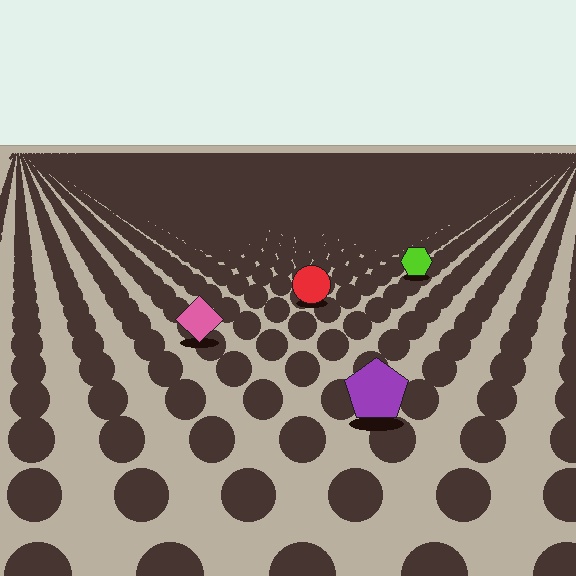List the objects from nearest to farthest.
From nearest to farthest: the purple pentagon, the pink diamond, the red circle, the lime hexagon.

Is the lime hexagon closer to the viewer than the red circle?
No. The red circle is closer — you can tell from the texture gradient: the ground texture is coarser near it.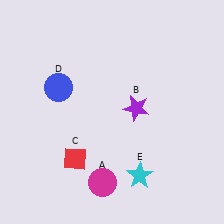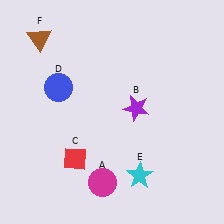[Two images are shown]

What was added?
A brown triangle (F) was added in Image 2.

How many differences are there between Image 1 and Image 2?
There is 1 difference between the two images.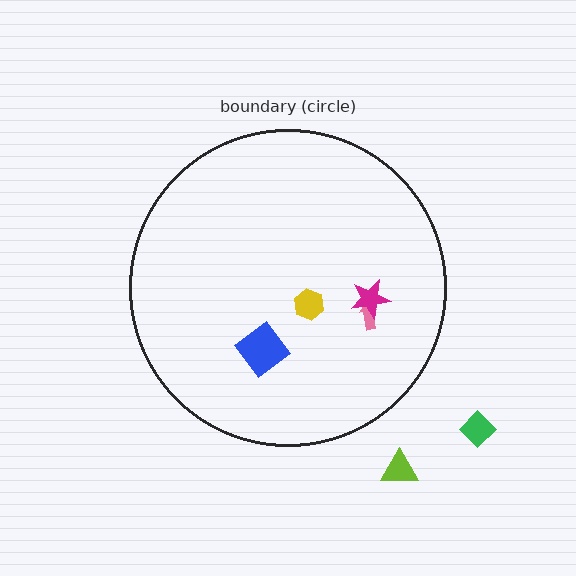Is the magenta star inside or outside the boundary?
Inside.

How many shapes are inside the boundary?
4 inside, 2 outside.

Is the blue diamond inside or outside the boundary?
Inside.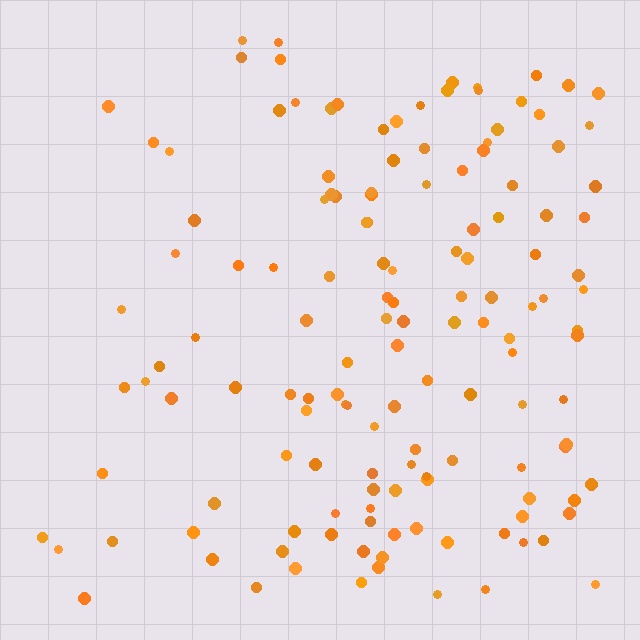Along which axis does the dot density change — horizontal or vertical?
Horizontal.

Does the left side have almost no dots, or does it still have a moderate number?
Still a moderate number, just noticeably fewer than the right.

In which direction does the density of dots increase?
From left to right, with the right side densest.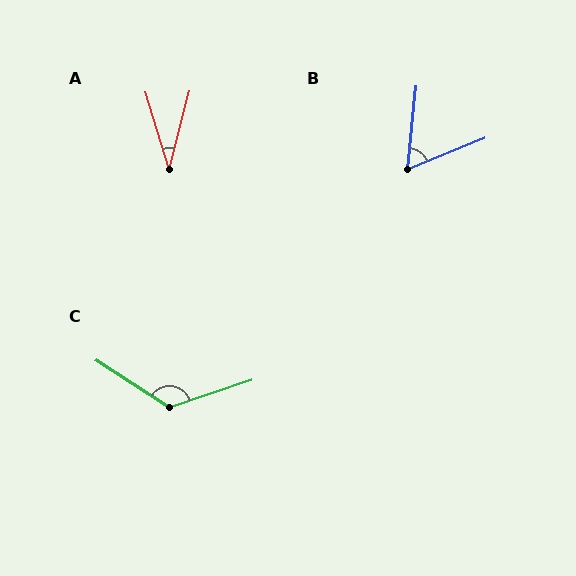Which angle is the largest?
C, at approximately 129 degrees.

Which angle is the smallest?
A, at approximately 31 degrees.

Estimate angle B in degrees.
Approximately 62 degrees.